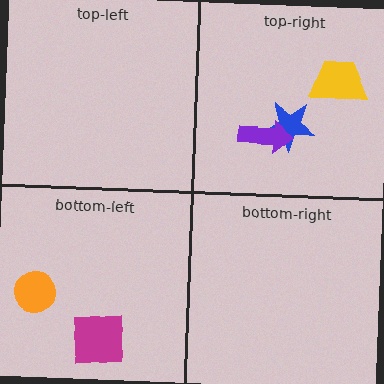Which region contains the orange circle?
The bottom-left region.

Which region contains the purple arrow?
The top-right region.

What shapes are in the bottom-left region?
The magenta square, the orange circle.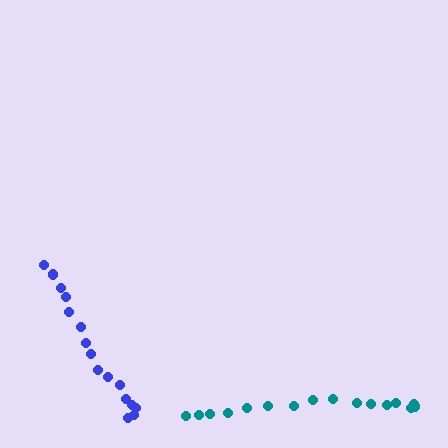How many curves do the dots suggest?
There are 2 distinct paths.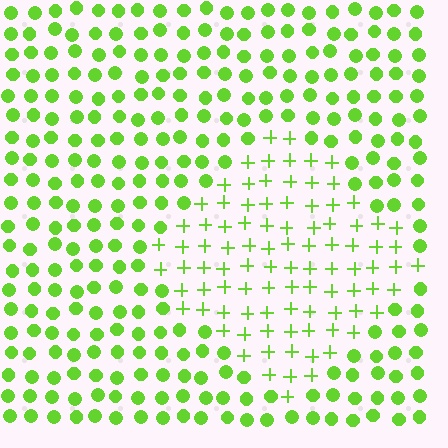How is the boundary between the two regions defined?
The boundary is defined by a change in element shape: plus signs inside vs. circles outside. All elements share the same color and spacing.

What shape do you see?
I see a diamond.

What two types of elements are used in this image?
The image uses plus signs inside the diamond region and circles outside it.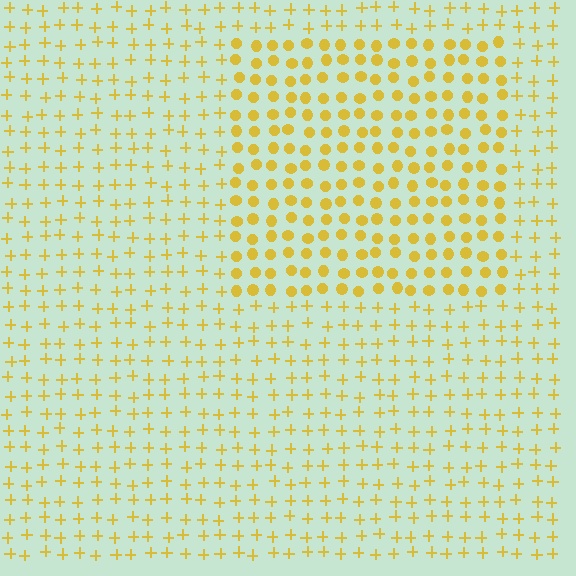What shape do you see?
I see a rectangle.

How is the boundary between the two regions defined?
The boundary is defined by a change in element shape: circles inside vs. plus signs outside. All elements share the same color and spacing.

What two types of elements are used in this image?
The image uses circles inside the rectangle region and plus signs outside it.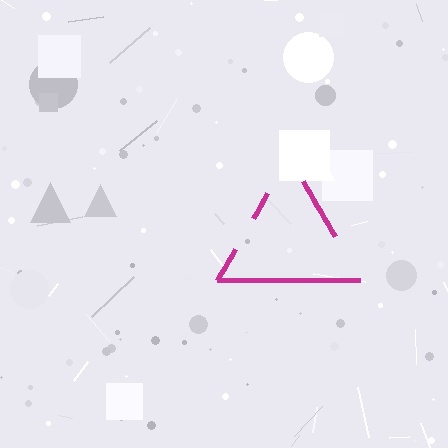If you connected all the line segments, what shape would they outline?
They would outline a triangle.